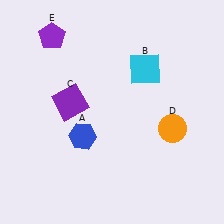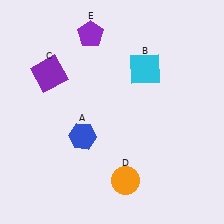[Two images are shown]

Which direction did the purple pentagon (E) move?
The purple pentagon (E) moved right.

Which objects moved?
The objects that moved are: the purple square (C), the orange circle (D), the purple pentagon (E).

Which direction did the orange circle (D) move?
The orange circle (D) moved down.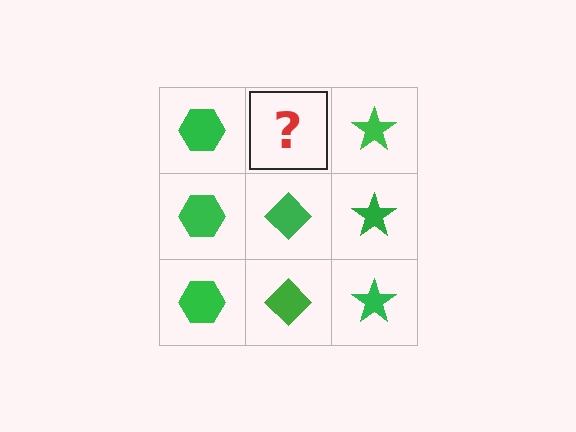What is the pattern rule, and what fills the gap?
The rule is that each column has a consistent shape. The gap should be filled with a green diamond.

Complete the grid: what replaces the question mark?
The question mark should be replaced with a green diamond.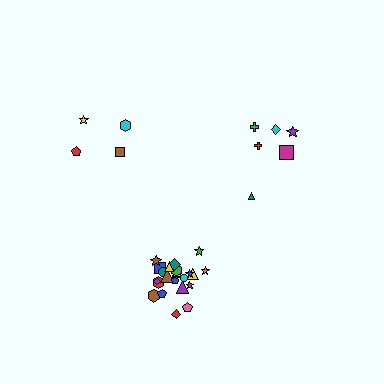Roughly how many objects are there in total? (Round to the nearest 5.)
Roughly 35 objects in total.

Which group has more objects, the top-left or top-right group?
The top-right group.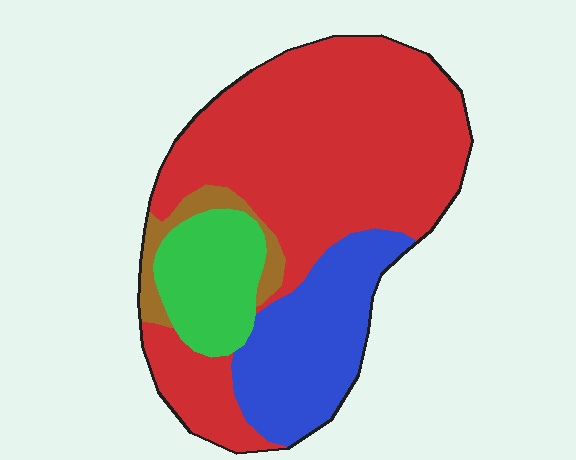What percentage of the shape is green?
Green covers around 15% of the shape.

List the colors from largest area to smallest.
From largest to smallest: red, blue, green, brown.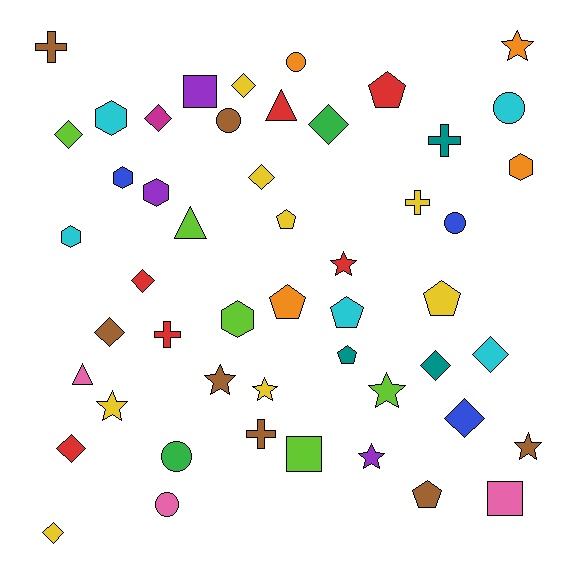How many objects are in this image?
There are 50 objects.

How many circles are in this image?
There are 6 circles.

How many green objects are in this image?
There are 2 green objects.